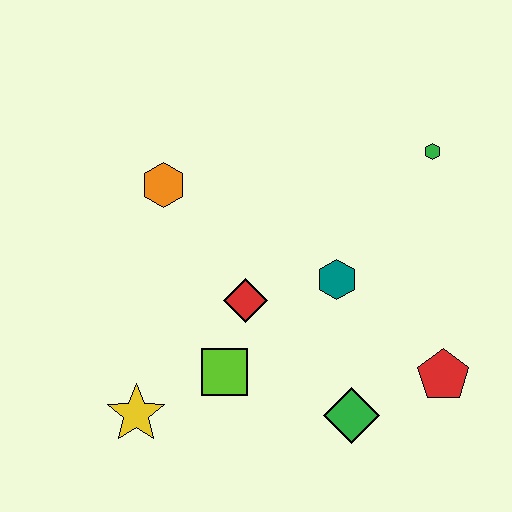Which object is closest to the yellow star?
The lime square is closest to the yellow star.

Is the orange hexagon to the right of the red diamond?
No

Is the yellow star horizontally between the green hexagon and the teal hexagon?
No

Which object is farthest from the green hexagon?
The yellow star is farthest from the green hexagon.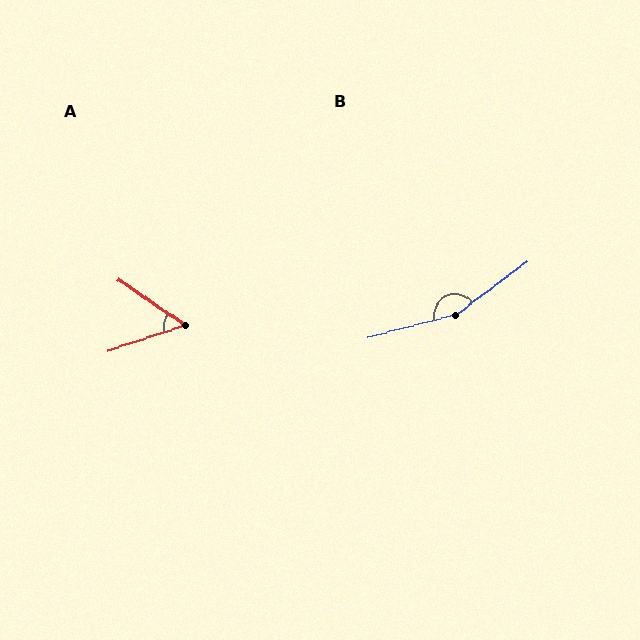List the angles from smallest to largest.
A (53°), B (158°).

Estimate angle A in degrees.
Approximately 53 degrees.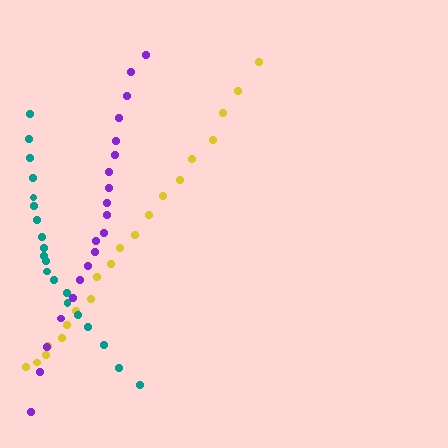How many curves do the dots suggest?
There are 3 distinct paths.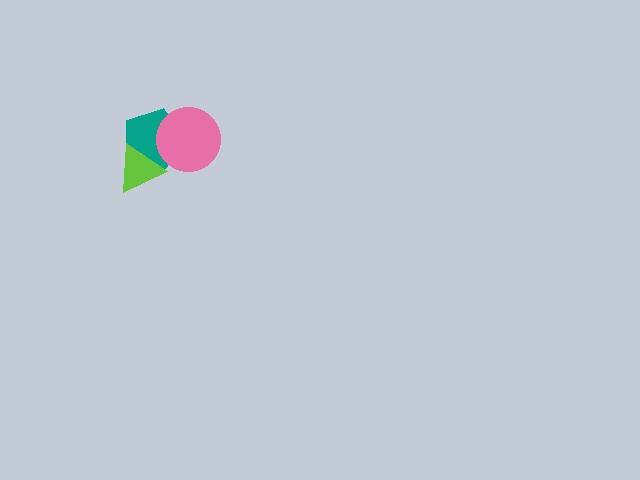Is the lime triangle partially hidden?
No, no other shape covers it.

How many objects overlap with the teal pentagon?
2 objects overlap with the teal pentagon.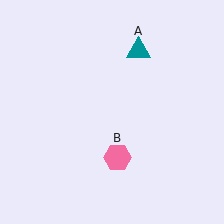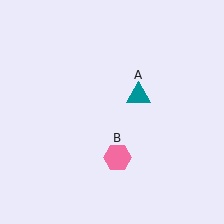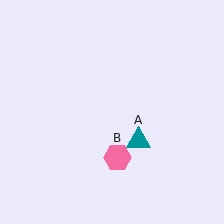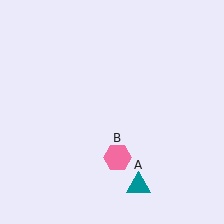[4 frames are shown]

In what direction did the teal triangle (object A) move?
The teal triangle (object A) moved down.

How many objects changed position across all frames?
1 object changed position: teal triangle (object A).